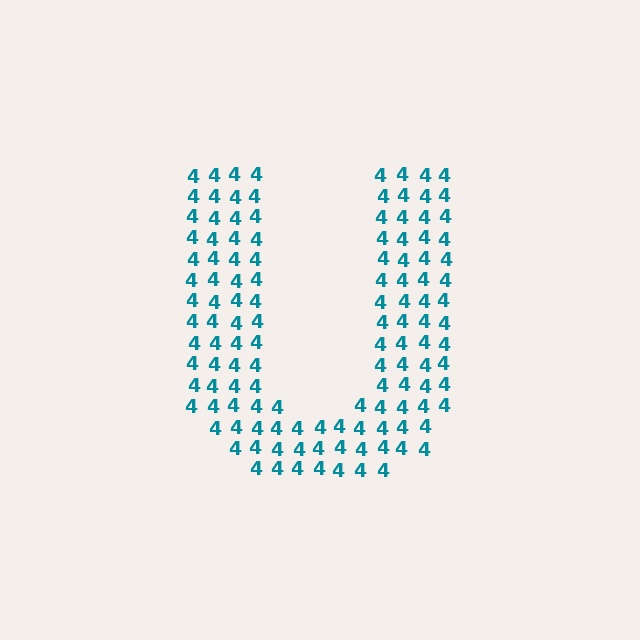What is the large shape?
The large shape is the letter U.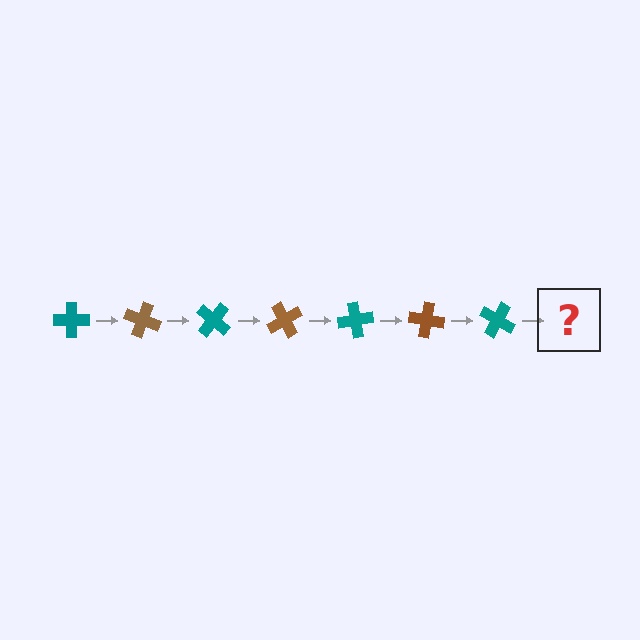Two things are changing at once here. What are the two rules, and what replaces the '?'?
The two rules are that it rotates 20 degrees each step and the color cycles through teal and brown. The '?' should be a brown cross, rotated 140 degrees from the start.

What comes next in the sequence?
The next element should be a brown cross, rotated 140 degrees from the start.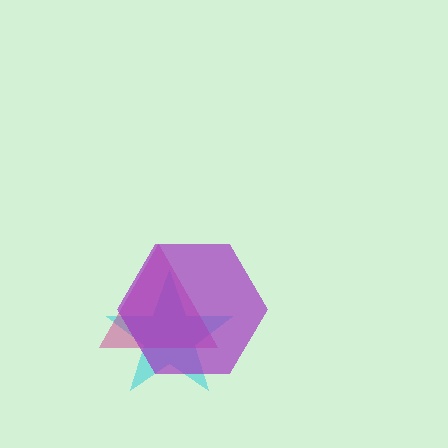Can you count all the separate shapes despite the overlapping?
Yes, there are 3 separate shapes.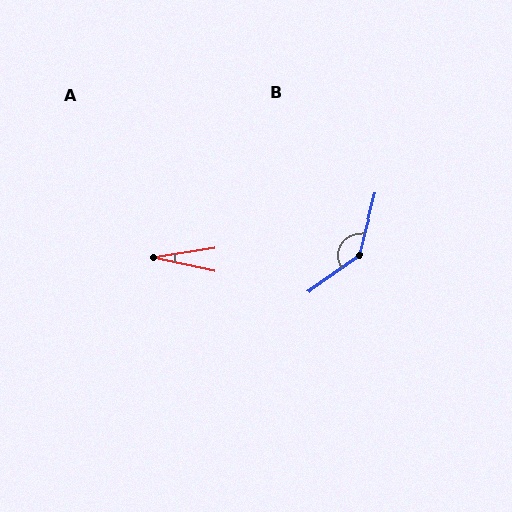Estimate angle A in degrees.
Approximately 21 degrees.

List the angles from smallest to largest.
A (21°), B (141°).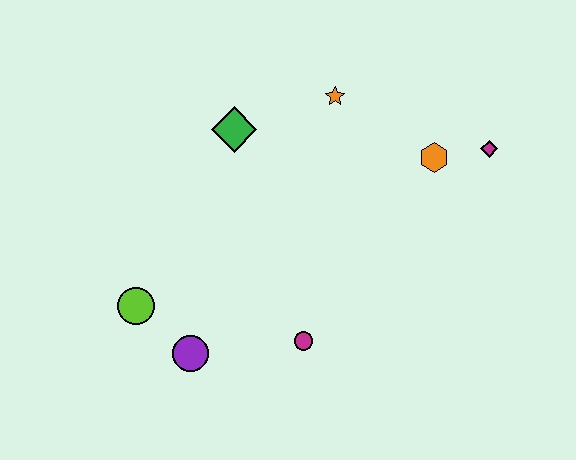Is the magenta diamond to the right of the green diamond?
Yes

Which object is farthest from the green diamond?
The magenta diamond is farthest from the green diamond.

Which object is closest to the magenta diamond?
The orange hexagon is closest to the magenta diamond.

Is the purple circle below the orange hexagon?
Yes